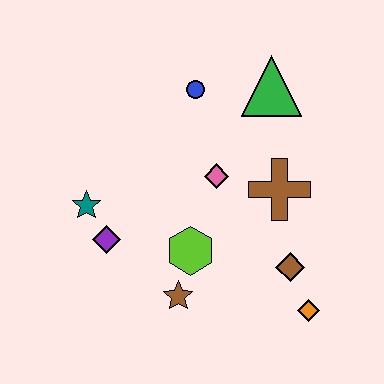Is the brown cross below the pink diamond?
Yes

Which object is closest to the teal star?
The purple diamond is closest to the teal star.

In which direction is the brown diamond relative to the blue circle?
The brown diamond is below the blue circle.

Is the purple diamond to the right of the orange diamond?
No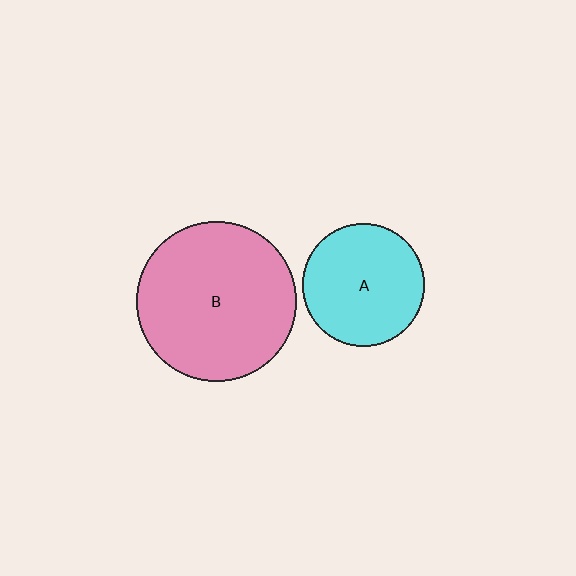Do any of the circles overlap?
No, none of the circles overlap.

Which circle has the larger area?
Circle B (pink).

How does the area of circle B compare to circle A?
Approximately 1.7 times.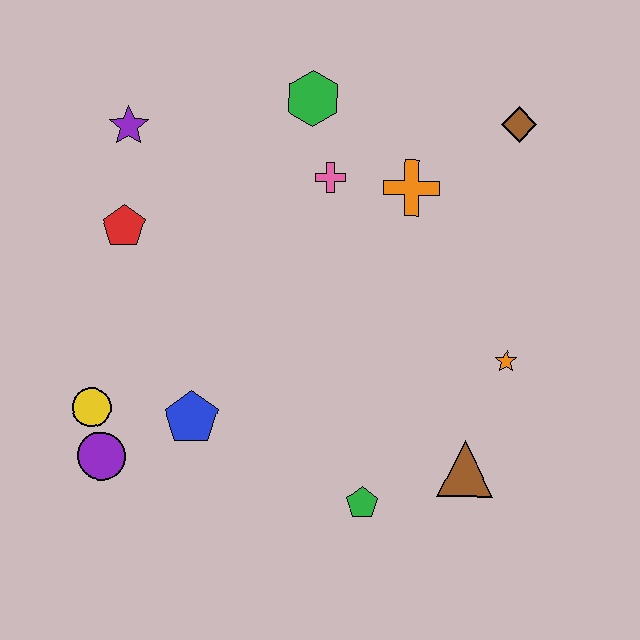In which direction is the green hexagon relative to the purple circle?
The green hexagon is above the purple circle.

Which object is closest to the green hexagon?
The pink cross is closest to the green hexagon.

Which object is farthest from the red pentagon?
The brown triangle is farthest from the red pentagon.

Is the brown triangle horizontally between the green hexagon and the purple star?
No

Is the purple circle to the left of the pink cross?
Yes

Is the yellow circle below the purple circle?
No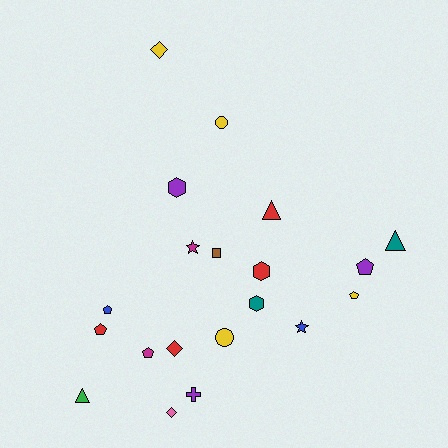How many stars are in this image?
There are 2 stars.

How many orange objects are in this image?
There are no orange objects.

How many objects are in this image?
There are 20 objects.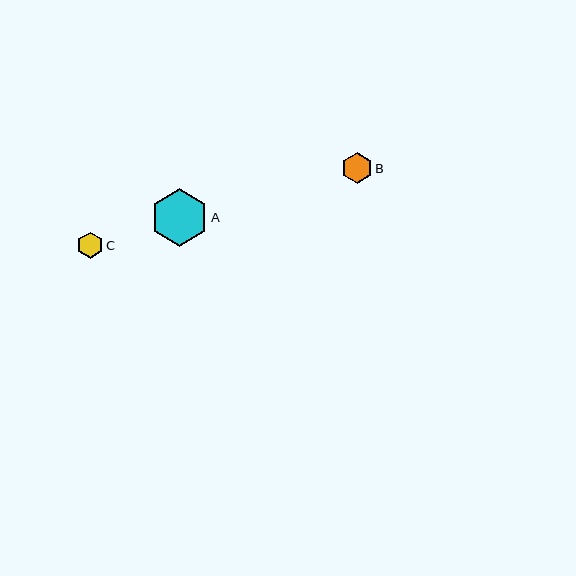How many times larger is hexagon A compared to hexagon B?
Hexagon A is approximately 1.9 times the size of hexagon B.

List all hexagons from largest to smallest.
From largest to smallest: A, B, C.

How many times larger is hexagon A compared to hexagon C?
Hexagon A is approximately 2.2 times the size of hexagon C.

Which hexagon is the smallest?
Hexagon C is the smallest with a size of approximately 26 pixels.